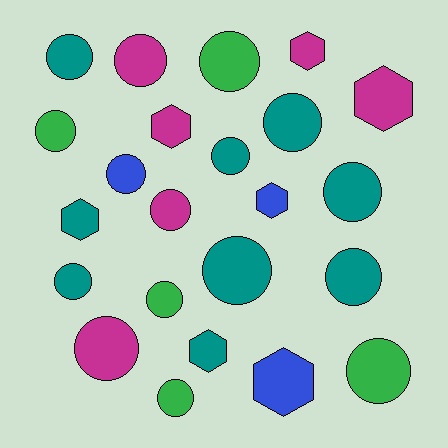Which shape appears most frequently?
Circle, with 16 objects.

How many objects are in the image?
There are 23 objects.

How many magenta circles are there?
There are 3 magenta circles.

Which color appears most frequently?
Teal, with 9 objects.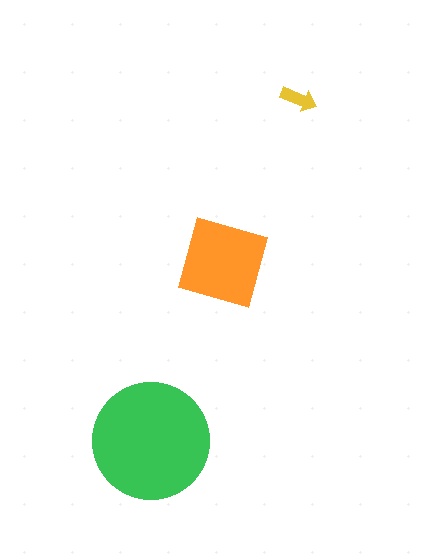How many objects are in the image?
There are 3 objects in the image.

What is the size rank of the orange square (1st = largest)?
2nd.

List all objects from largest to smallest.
The green circle, the orange square, the yellow arrow.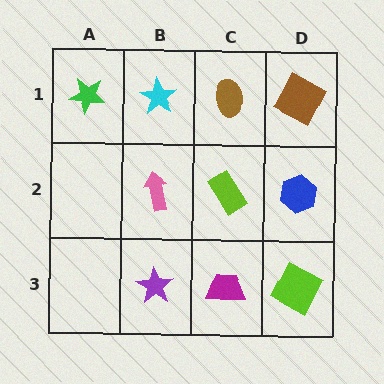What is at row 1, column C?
A brown ellipse.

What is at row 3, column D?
A lime square.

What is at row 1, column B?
A cyan star.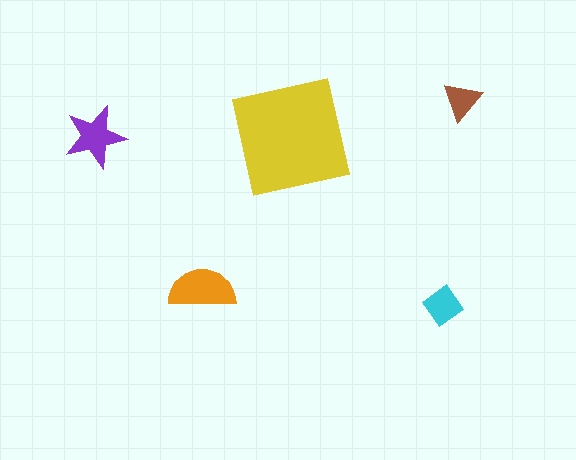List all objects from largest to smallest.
The yellow square, the orange semicircle, the purple star, the cyan diamond, the brown triangle.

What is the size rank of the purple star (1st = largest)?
3rd.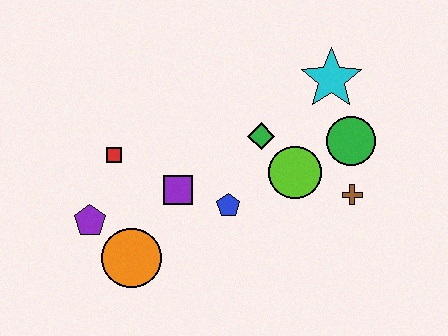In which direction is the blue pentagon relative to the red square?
The blue pentagon is to the right of the red square.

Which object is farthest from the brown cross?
The purple pentagon is farthest from the brown cross.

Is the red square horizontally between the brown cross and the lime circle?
No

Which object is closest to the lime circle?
The green diamond is closest to the lime circle.